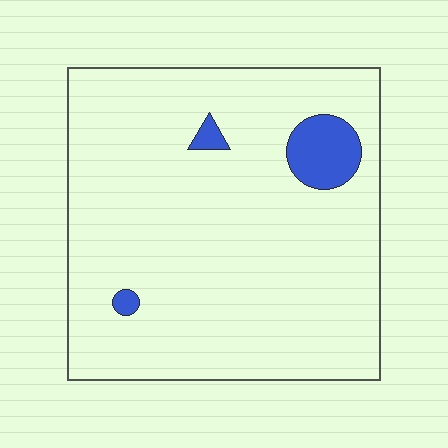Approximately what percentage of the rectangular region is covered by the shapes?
Approximately 5%.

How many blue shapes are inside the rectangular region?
3.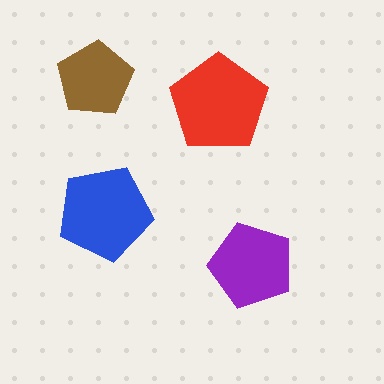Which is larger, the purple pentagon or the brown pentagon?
The purple one.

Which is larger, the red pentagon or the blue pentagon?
The red one.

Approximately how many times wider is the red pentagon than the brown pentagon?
About 1.5 times wider.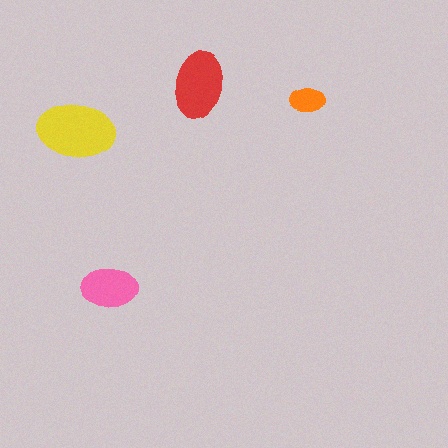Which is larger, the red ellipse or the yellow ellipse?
The yellow one.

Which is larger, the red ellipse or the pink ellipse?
The red one.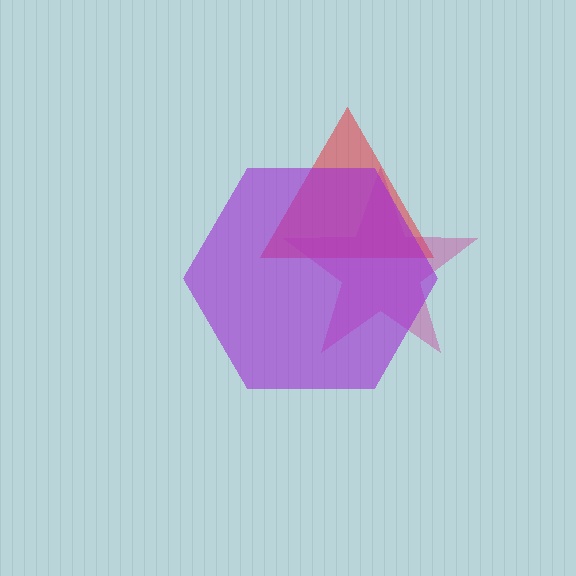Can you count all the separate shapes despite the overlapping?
Yes, there are 3 separate shapes.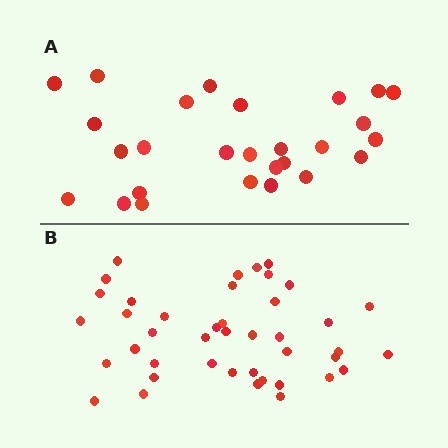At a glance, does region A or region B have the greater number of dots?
Region B (the bottom region) has more dots.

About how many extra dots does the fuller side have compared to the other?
Region B has approximately 15 more dots than region A.